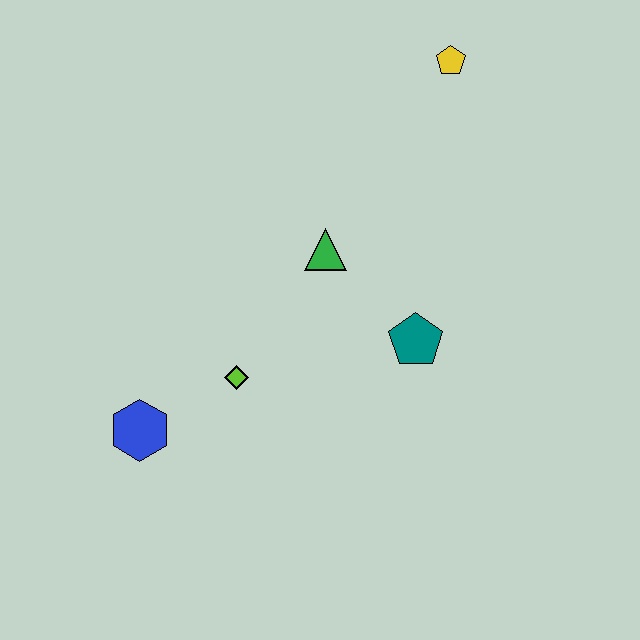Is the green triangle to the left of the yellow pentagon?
Yes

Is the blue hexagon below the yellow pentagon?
Yes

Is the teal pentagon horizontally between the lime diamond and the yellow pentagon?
Yes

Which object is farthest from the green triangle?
The blue hexagon is farthest from the green triangle.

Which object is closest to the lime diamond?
The blue hexagon is closest to the lime diamond.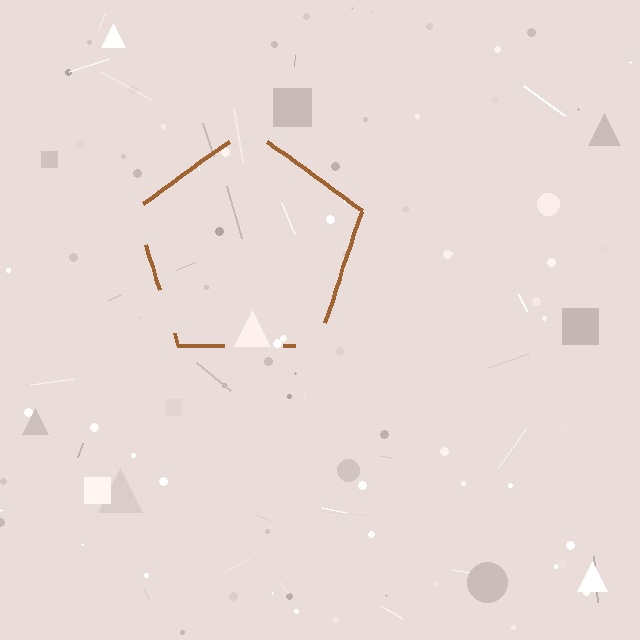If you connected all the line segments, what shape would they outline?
They would outline a pentagon.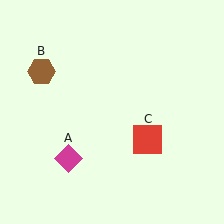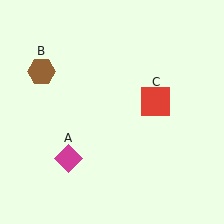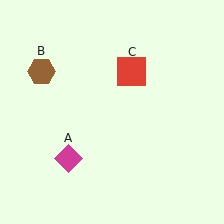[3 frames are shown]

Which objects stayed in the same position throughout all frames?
Magenta diamond (object A) and brown hexagon (object B) remained stationary.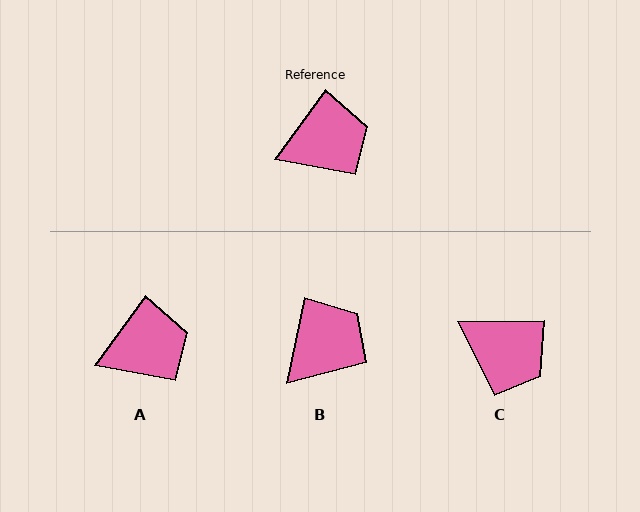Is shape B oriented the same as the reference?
No, it is off by about 25 degrees.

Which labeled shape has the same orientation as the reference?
A.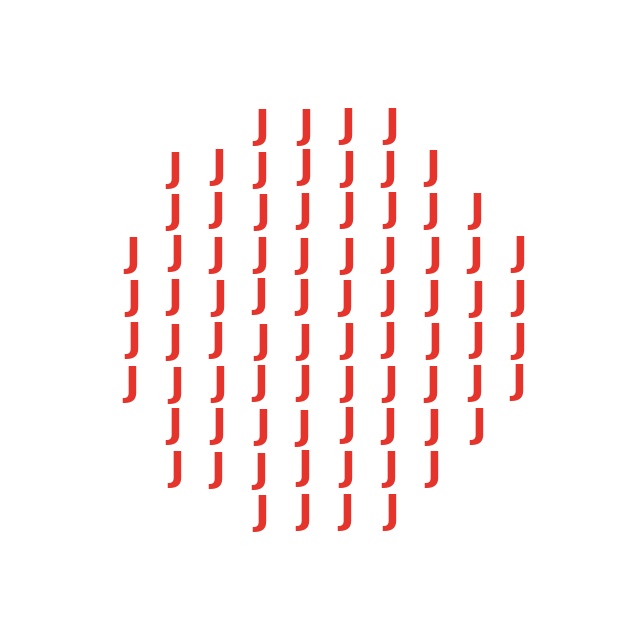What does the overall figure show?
The overall figure shows a circle.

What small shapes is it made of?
It is made of small letter J's.